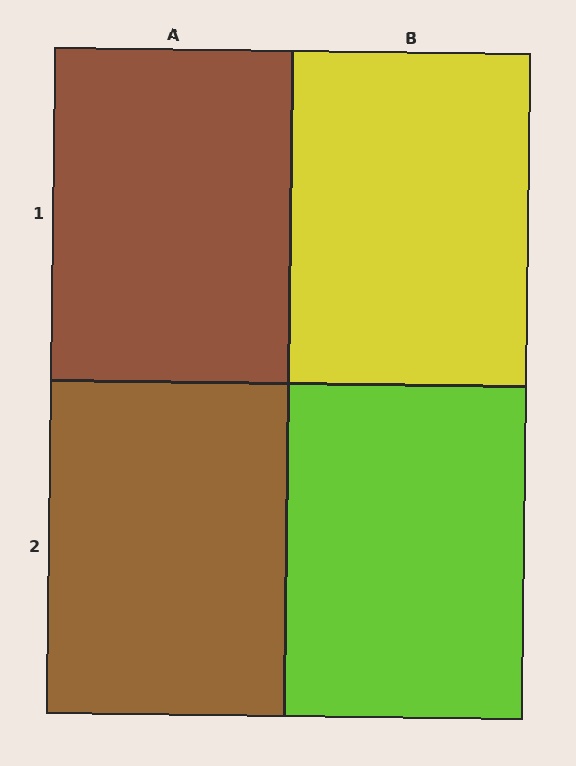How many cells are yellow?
1 cell is yellow.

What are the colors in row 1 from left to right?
Brown, yellow.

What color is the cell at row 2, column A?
Brown.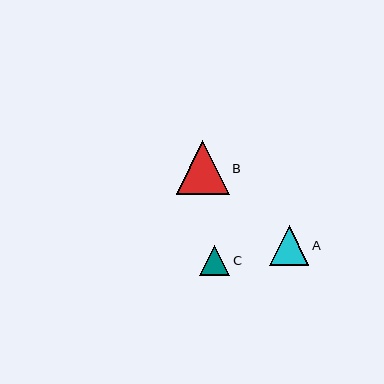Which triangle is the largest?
Triangle B is the largest with a size of approximately 53 pixels.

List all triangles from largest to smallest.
From largest to smallest: B, A, C.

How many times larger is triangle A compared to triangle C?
Triangle A is approximately 1.3 times the size of triangle C.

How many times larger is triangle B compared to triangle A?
Triangle B is approximately 1.3 times the size of triangle A.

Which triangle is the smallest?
Triangle C is the smallest with a size of approximately 30 pixels.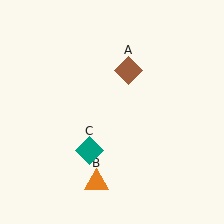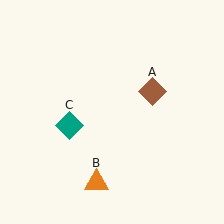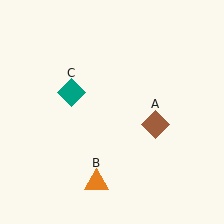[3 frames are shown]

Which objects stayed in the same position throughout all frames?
Orange triangle (object B) remained stationary.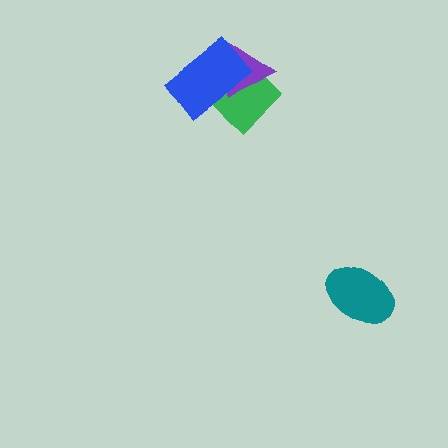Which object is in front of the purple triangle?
The blue rectangle is in front of the purple triangle.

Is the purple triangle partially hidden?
Yes, it is partially covered by another shape.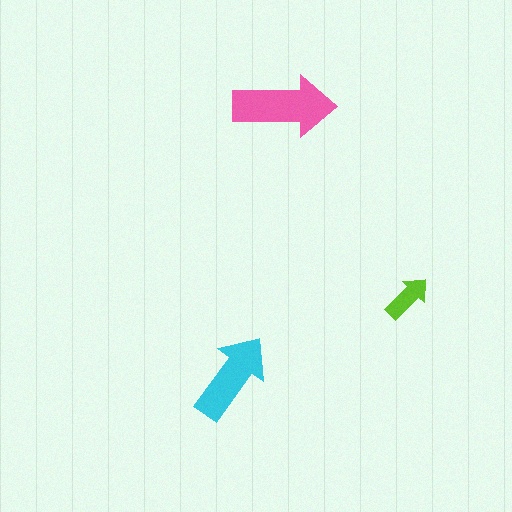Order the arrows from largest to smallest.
the pink one, the cyan one, the lime one.